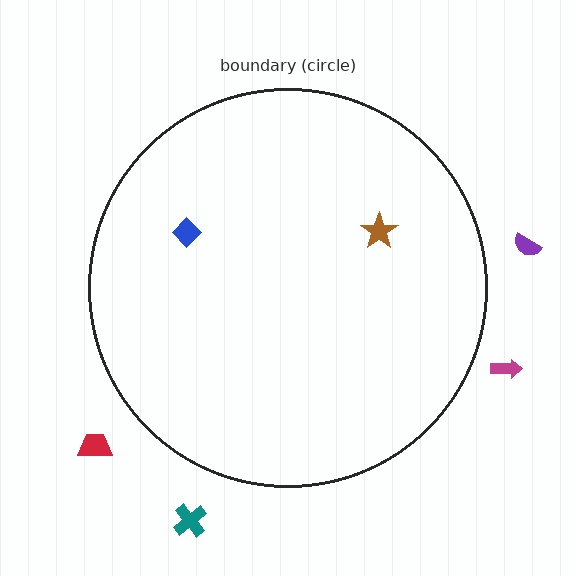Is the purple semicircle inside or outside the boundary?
Outside.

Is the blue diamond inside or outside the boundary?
Inside.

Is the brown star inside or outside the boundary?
Inside.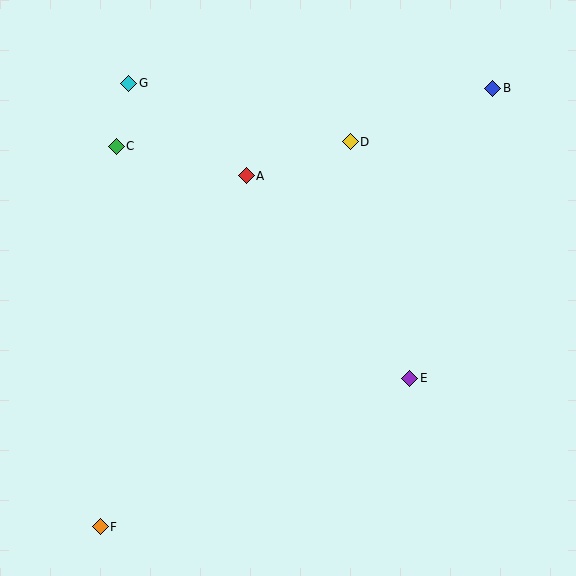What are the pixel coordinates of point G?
Point G is at (129, 83).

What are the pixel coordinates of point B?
Point B is at (493, 88).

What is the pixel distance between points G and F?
The distance between G and F is 444 pixels.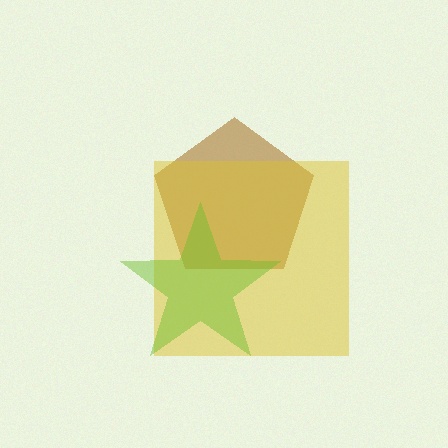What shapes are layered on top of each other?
The layered shapes are: a brown pentagon, a yellow square, a lime star.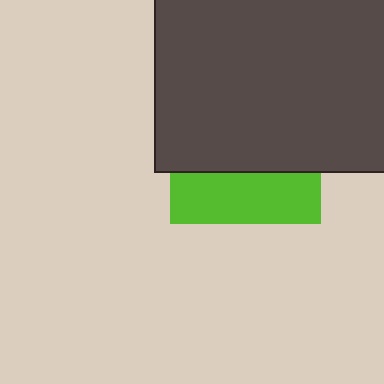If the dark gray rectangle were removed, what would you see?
You would see the complete lime square.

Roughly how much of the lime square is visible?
A small part of it is visible (roughly 33%).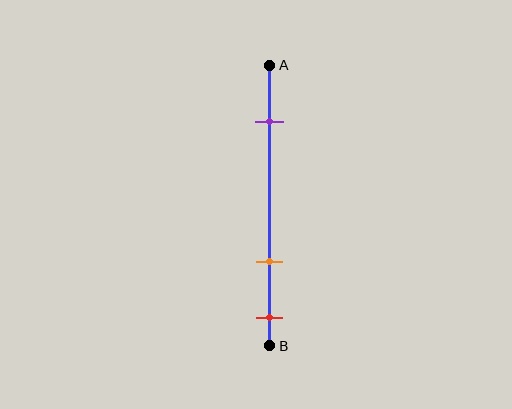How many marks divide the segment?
There are 3 marks dividing the segment.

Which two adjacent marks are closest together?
The orange and red marks are the closest adjacent pair.